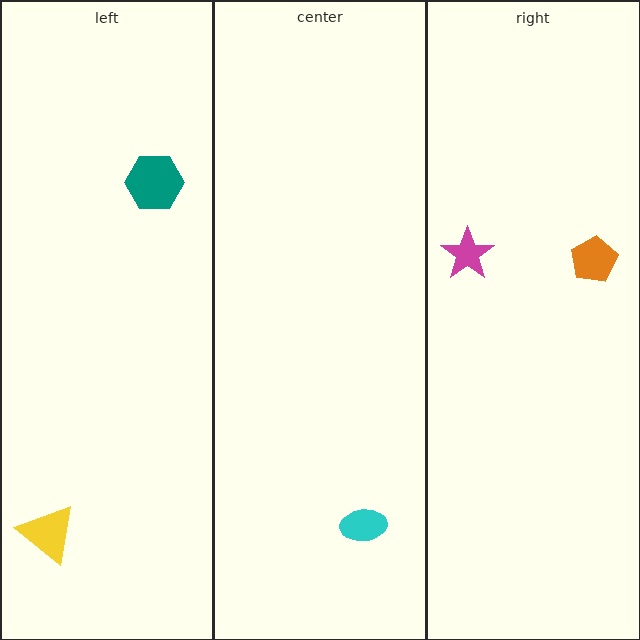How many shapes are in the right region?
2.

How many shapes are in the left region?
2.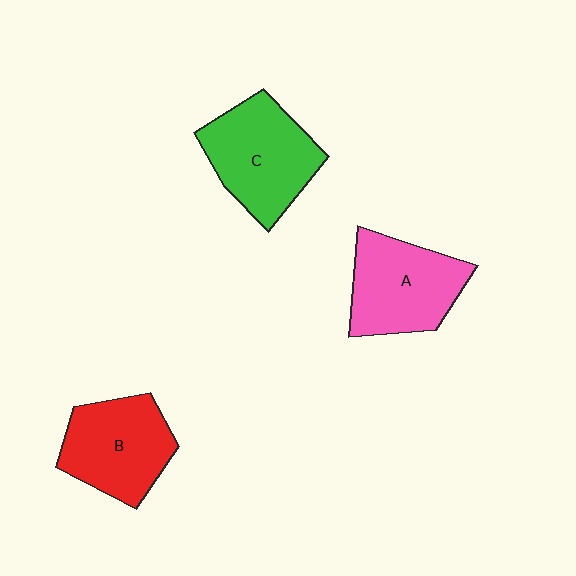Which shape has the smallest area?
Shape B (red).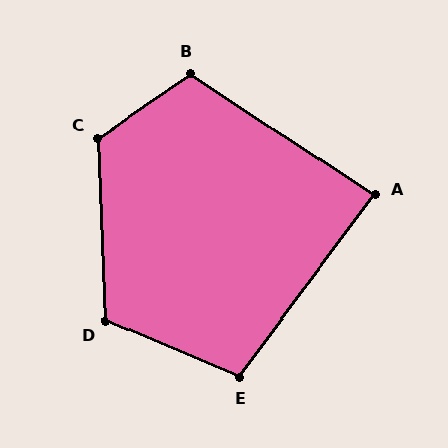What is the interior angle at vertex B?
Approximately 113 degrees (obtuse).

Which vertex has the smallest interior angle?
A, at approximately 87 degrees.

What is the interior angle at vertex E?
Approximately 104 degrees (obtuse).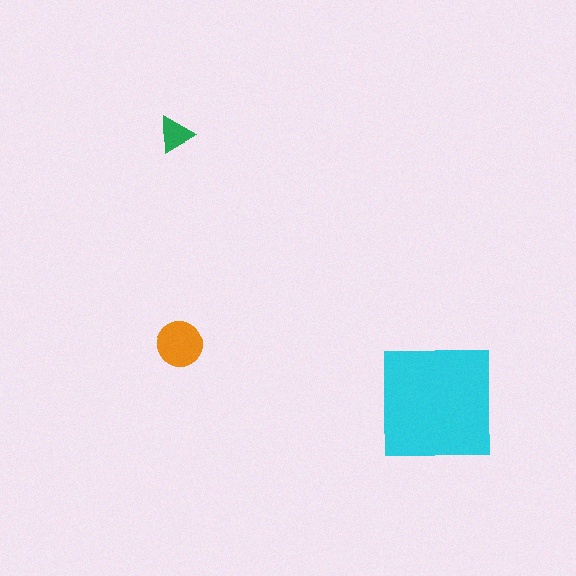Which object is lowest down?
The cyan square is bottommost.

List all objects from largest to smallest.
The cyan square, the orange circle, the green triangle.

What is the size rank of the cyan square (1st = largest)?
1st.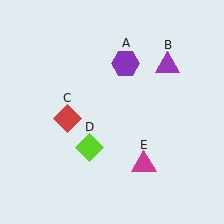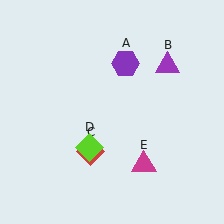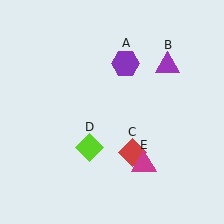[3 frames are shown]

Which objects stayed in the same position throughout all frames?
Purple hexagon (object A) and purple triangle (object B) and lime diamond (object D) and magenta triangle (object E) remained stationary.